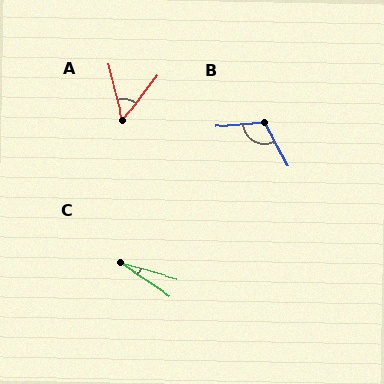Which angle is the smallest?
C, at approximately 18 degrees.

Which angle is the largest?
B, at approximately 113 degrees.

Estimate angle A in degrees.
Approximately 51 degrees.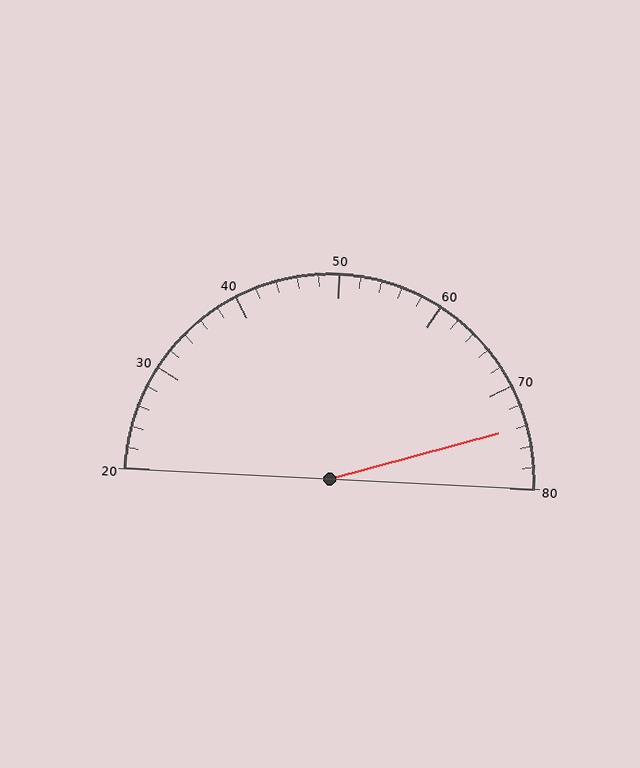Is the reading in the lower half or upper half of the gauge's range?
The reading is in the upper half of the range (20 to 80).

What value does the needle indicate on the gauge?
The needle indicates approximately 74.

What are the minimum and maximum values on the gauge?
The gauge ranges from 20 to 80.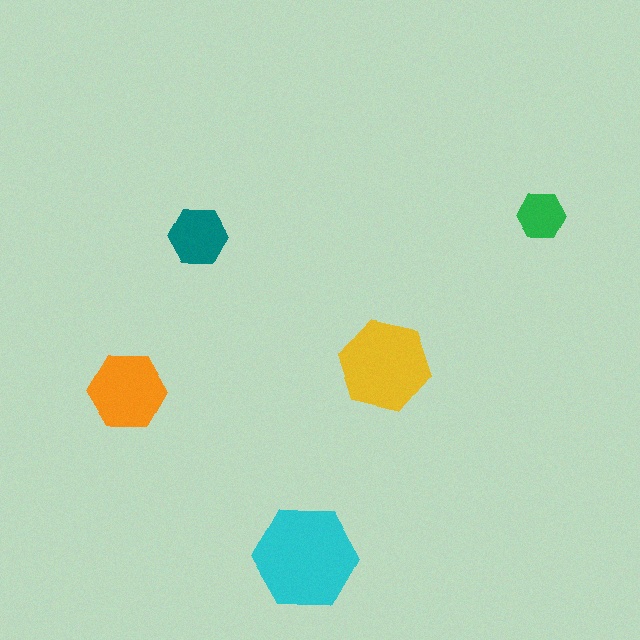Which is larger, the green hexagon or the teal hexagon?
The teal one.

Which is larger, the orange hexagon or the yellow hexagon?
The yellow one.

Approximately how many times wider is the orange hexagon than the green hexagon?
About 1.5 times wider.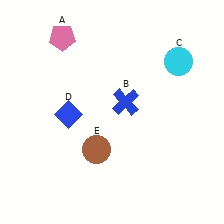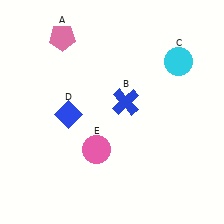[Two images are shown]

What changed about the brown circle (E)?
In Image 1, E is brown. In Image 2, it changed to pink.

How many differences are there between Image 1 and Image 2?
There is 1 difference between the two images.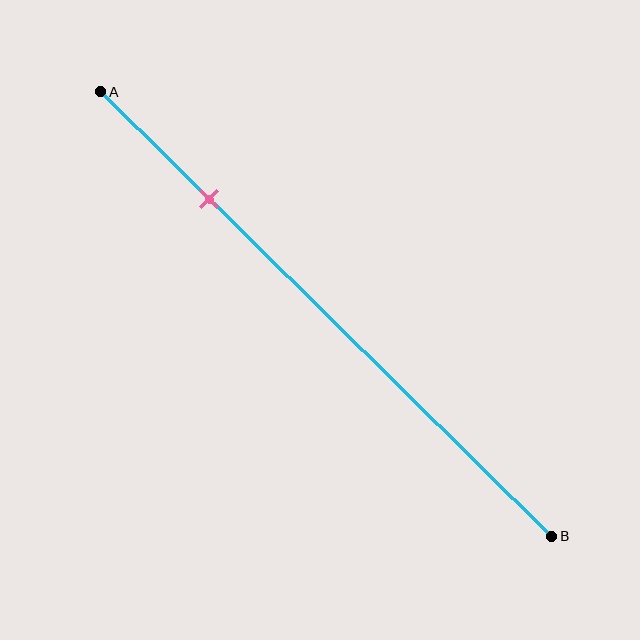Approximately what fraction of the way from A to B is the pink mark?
The pink mark is approximately 25% of the way from A to B.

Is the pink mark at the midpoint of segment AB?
No, the mark is at about 25% from A, not at the 50% midpoint.